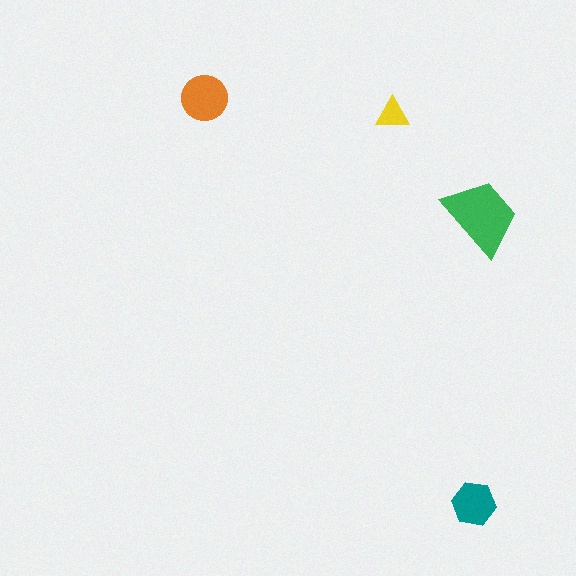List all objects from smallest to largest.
The yellow triangle, the teal hexagon, the orange circle, the green trapezoid.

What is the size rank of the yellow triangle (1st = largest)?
4th.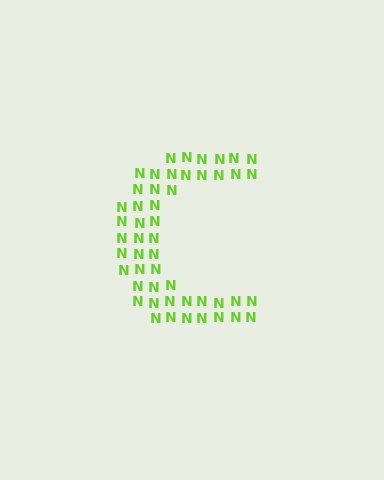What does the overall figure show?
The overall figure shows the letter C.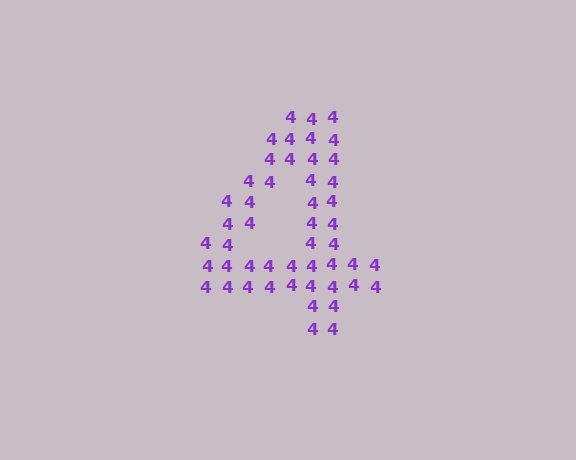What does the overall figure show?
The overall figure shows the digit 4.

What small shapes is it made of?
It is made of small digit 4's.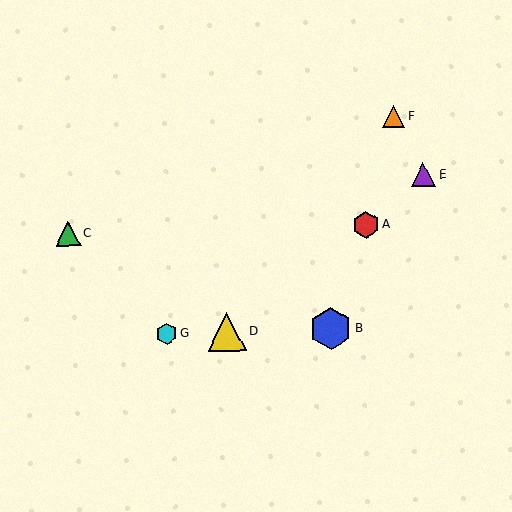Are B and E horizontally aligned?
No, B is at y≈329 and E is at y≈175.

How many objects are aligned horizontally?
3 objects (B, D, G) are aligned horizontally.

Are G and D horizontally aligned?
Yes, both are at y≈334.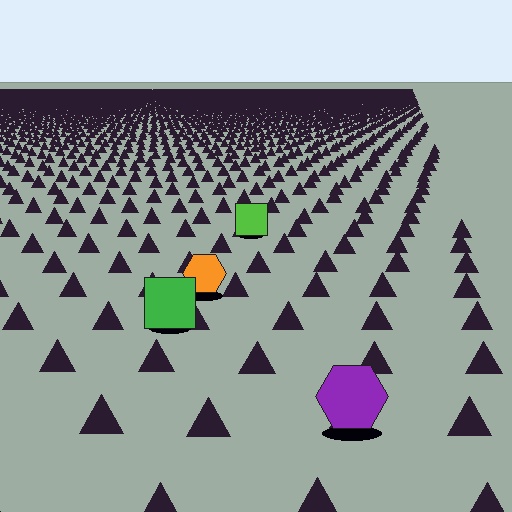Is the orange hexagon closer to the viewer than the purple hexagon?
No. The purple hexagon is closer — you can tell from the texture gradient: the ground texture is coarser near it.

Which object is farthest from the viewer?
The lime square is farthest from the viewer. It appears smaller and the ground texture around it is denser.